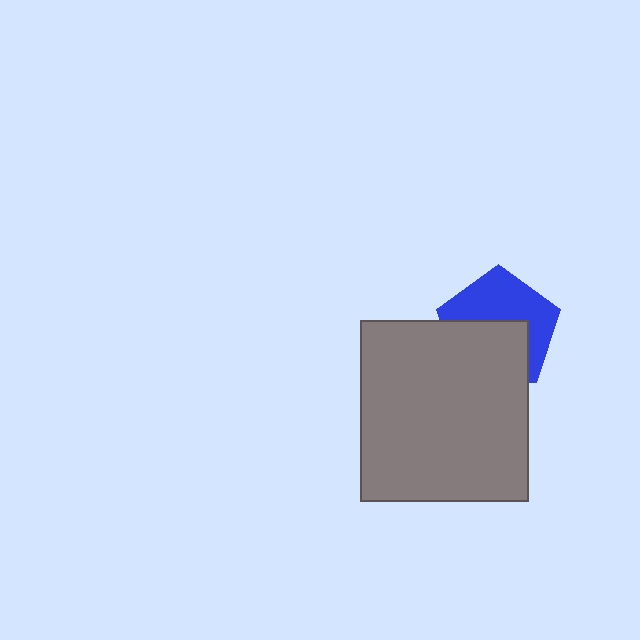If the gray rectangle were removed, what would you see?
You would see the complete blue pentagon.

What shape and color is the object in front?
The object in front is a gray rectangle.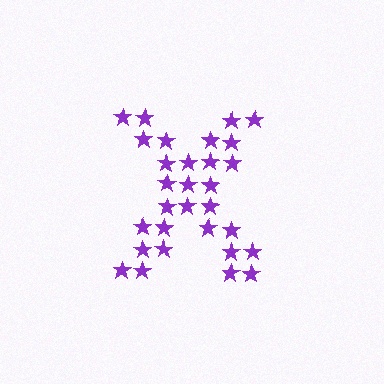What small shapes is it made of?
It is made of small stars.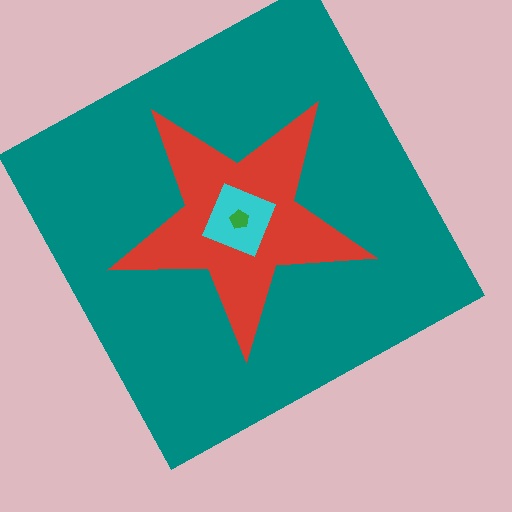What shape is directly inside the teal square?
The red star.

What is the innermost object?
The green pentagon.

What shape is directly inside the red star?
The cyan diamond.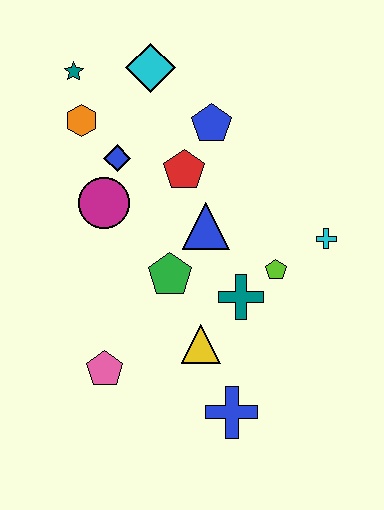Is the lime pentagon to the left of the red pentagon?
No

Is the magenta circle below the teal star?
Yes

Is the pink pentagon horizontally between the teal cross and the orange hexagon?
Yes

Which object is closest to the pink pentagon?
The yellow triangle is closest to the pink pentagon.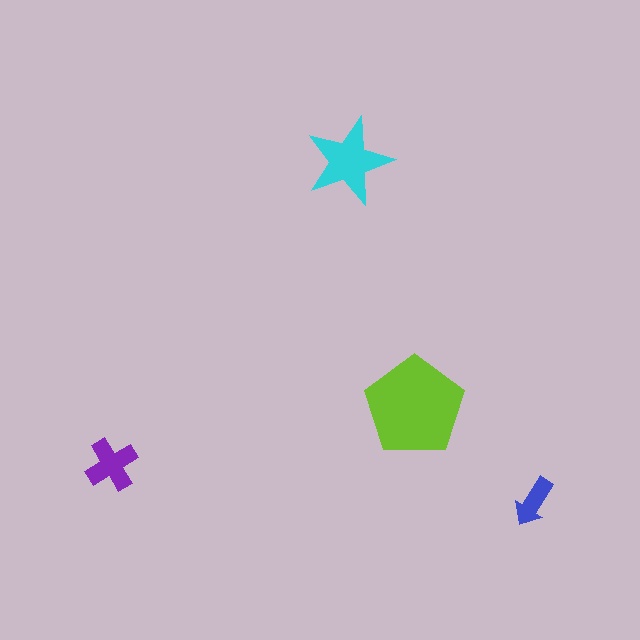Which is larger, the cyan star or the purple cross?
The cyan star.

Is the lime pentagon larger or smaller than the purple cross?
Larger.